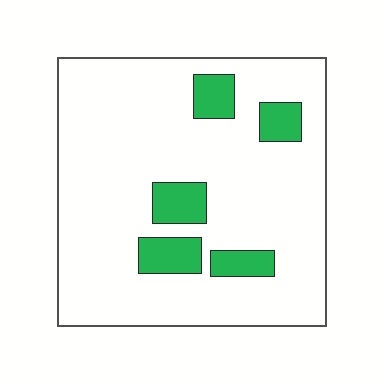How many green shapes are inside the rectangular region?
5.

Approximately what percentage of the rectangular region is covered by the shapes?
Approximately 15%.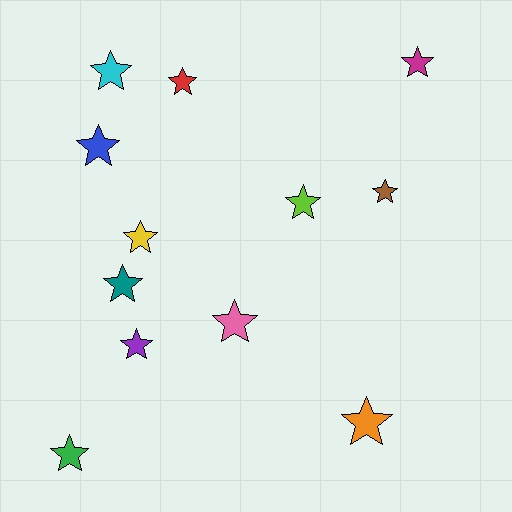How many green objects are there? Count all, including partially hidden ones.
There is 1 green object.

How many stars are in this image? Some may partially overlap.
There are 12 stars.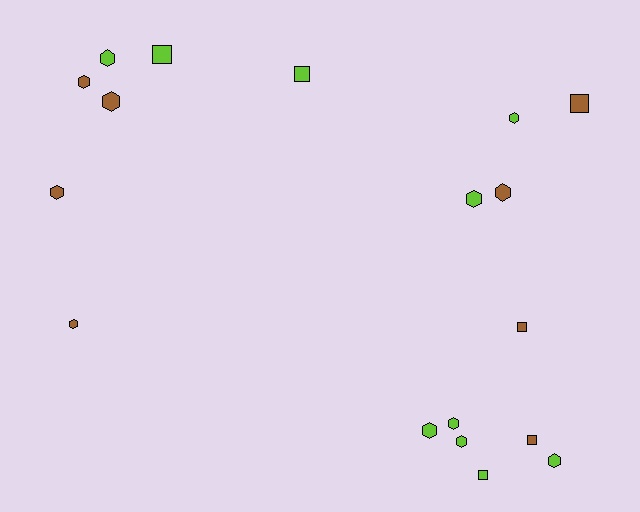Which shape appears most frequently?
Hexagon, with 12 objects.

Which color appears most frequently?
Lime, with 10 objects.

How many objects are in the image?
There are 18 objects.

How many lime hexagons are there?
There are 7 lime hexagons.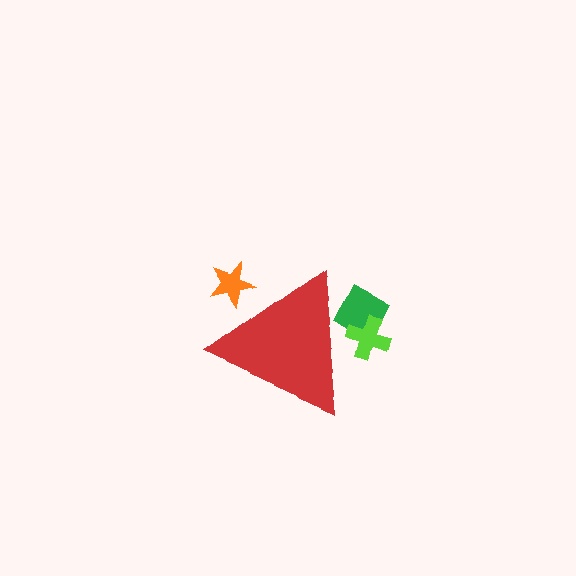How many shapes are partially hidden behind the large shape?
3 shapes are partially hidden.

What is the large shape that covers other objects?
A red triangle.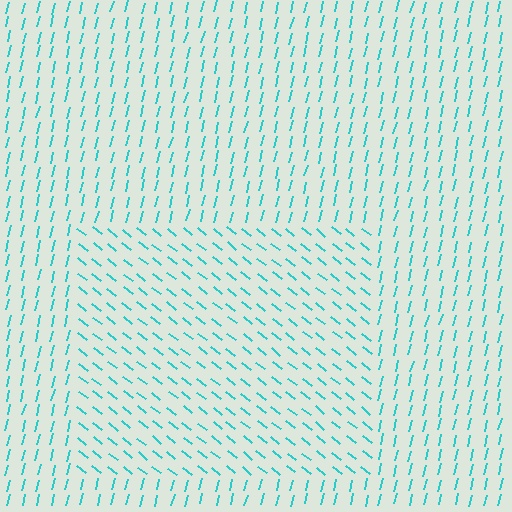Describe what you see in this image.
The image is filled with small cyan line segments. A rectangle region in the image has lines oriented differently from the surrounding lines, creating a visible texture boundary.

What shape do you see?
I see a rectangle.